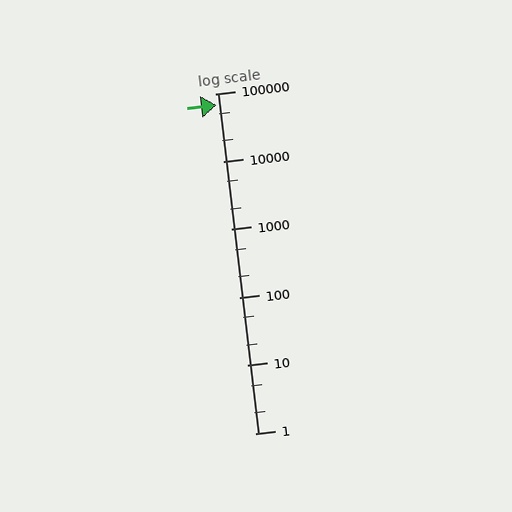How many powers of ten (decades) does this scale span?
The scale spans 5 decades, from 1 to 100000.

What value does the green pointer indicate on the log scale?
The pointer indicates approximately 68000.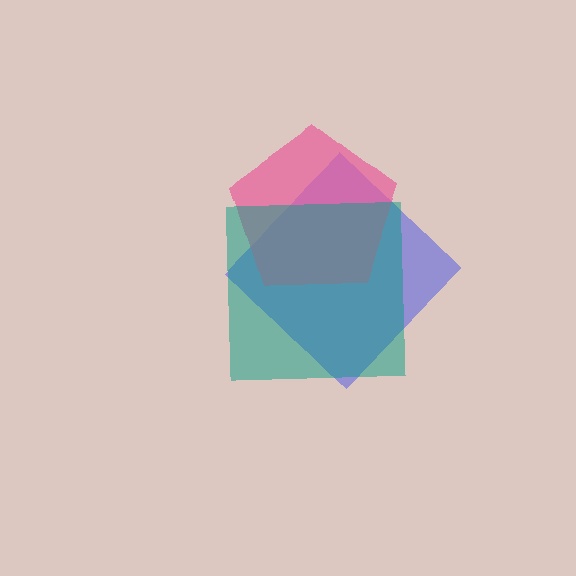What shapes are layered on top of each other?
The layered shapes are: a blue diamond, a pink pentagon, a teal square.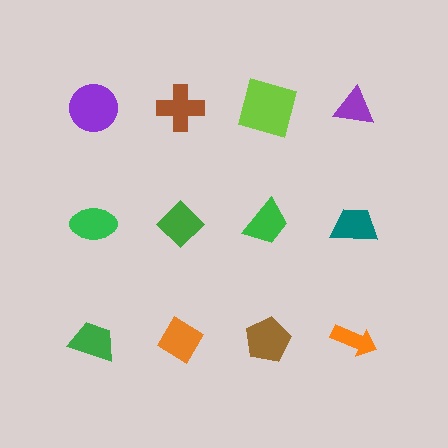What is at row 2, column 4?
A teal trapezoid.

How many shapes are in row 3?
4 shapes.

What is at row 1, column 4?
A purple triangle.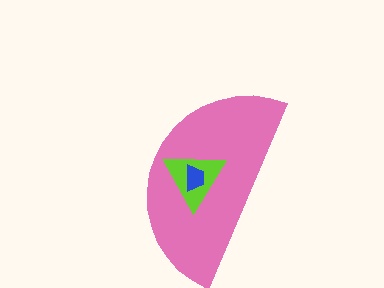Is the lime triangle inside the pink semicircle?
Yes.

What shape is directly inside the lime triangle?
The blue trapezoid.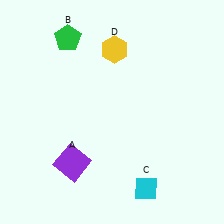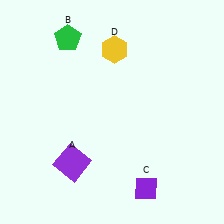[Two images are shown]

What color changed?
The diamond (C) changed from cyan in Image 1 to purple in Image 2.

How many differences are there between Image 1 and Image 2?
There is 1 difference between the two images.